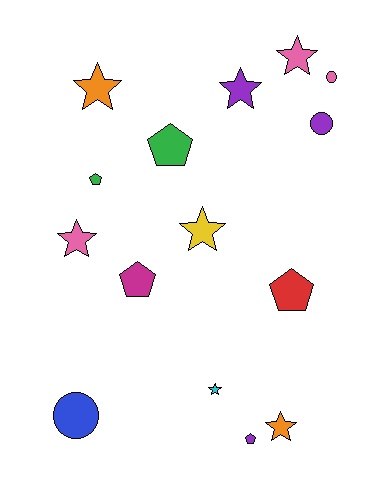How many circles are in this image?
There are 3 circles.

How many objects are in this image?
There are 15 objects.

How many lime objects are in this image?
There are no lime objects.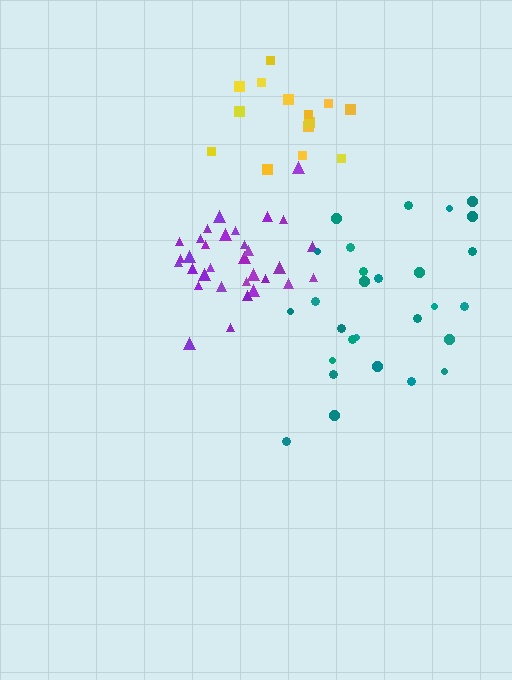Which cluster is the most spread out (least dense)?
Teal.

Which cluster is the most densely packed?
Purple.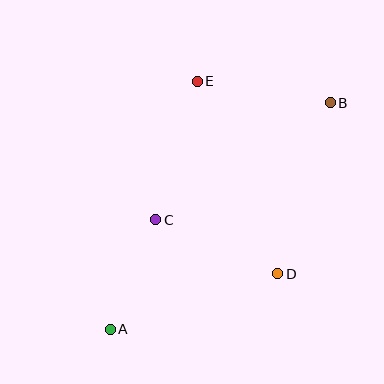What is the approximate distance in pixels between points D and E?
The distance between D and E is approximately 208 pixels.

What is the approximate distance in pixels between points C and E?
The distance between C and E is approximately 145 pixels.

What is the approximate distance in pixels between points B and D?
The distance between B and D is approximately 179 pixels.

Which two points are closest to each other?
Points A and C are closest to each other.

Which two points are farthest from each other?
Points A and B are farthest from each other.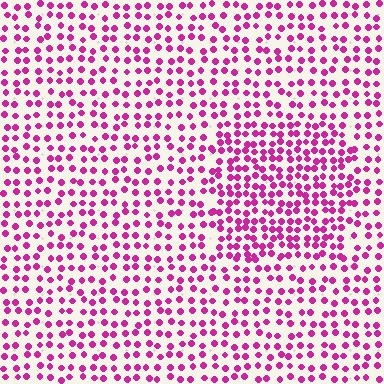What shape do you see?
I see a rectangle.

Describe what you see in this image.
The image contains small magenta elements arranged at two different densities. A rectangle-shaped region is visible where the elements are more densely packed than the surrounding area.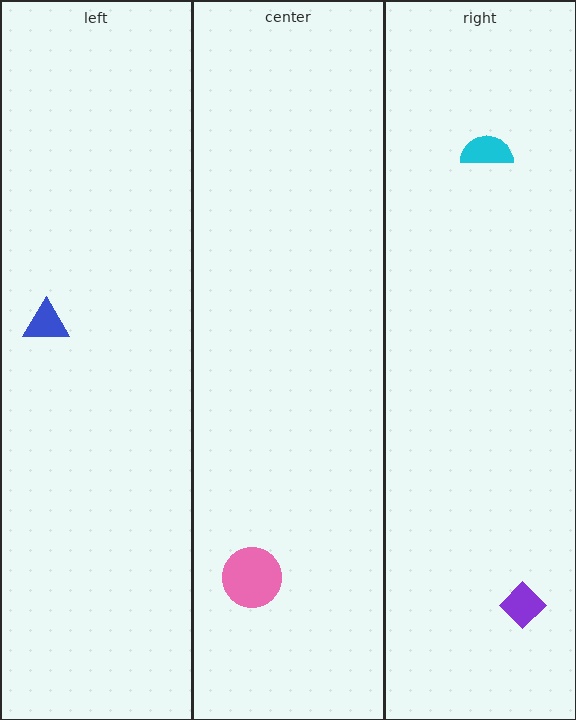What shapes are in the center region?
The pink circle.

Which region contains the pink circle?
The center region.